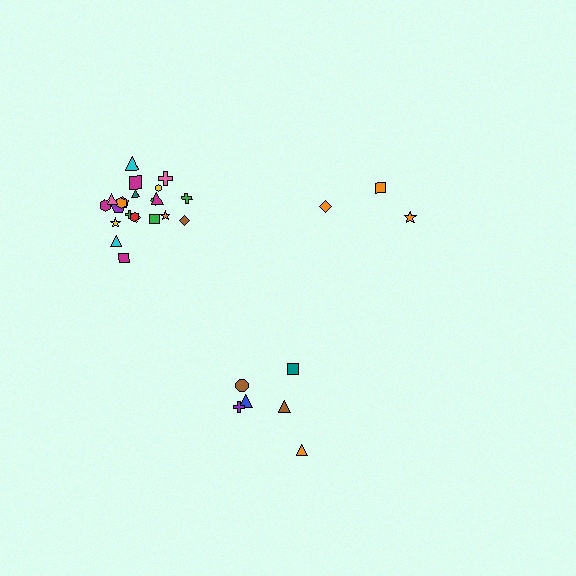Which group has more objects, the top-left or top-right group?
The top-left group.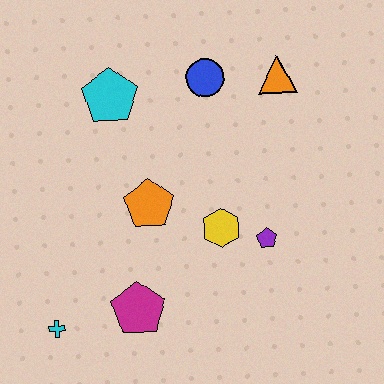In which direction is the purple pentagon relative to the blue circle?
The purple pentagon is below the blue circle.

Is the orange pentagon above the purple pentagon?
Yes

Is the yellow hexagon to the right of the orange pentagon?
Yes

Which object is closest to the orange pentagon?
The yellow hexagon is closest to the orange pentagon.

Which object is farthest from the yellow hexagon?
The cyan cross is farthest from the yellow hexagon.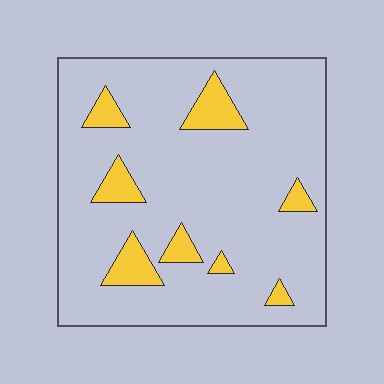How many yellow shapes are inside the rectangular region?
8.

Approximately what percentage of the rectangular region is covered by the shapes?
Approximately 10%.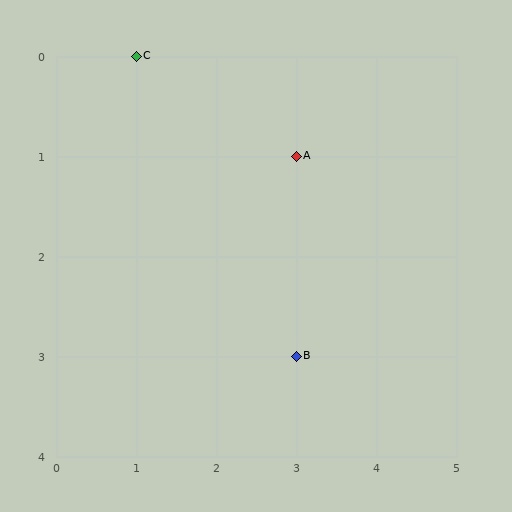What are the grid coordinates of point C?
Point C is at grid coordinates (1, 0).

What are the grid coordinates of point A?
Point A is at grid coordinates (3, 1).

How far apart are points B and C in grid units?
Points B and C are 2 columns and 3 rows apart (about 3.6 grid units diagonally).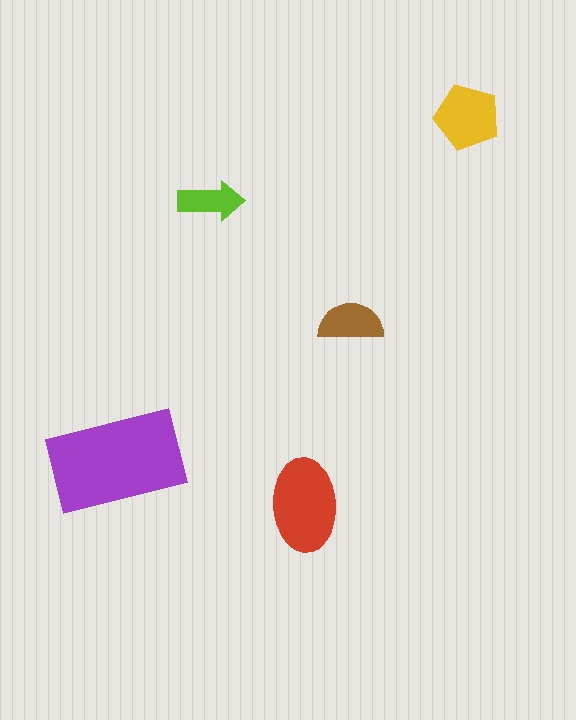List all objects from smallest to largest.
The lime arrow, the brown semicircle, the yellow pentagon, the red ellipse, the purple rectangle.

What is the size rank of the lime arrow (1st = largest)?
5th.